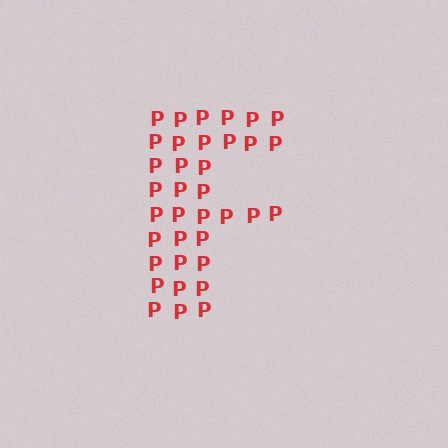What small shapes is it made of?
It is made of small letter P's.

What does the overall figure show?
The overall figure shows the letter F.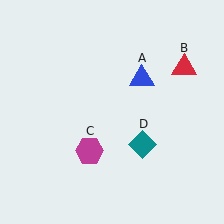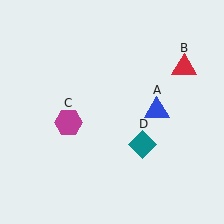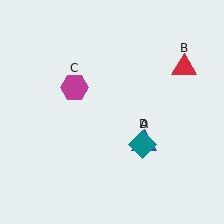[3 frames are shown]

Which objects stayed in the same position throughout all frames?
Red triangle (object B) and teal diamond (object D) remained stationary.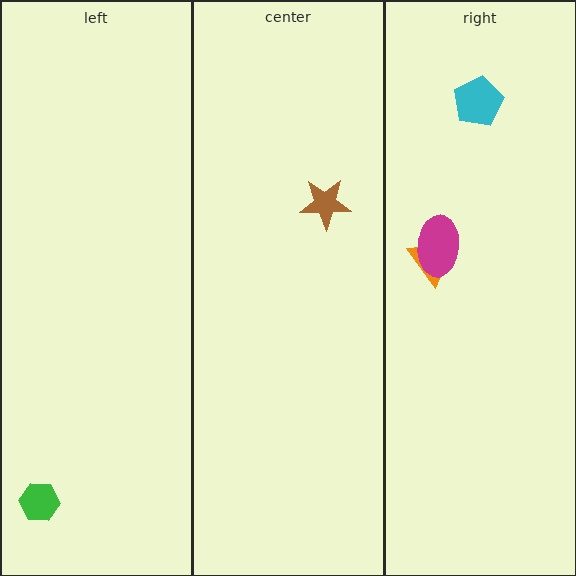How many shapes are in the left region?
1.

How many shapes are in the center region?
1.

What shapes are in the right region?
The cyan pentagon, the orange triangle, the magenta ellipse.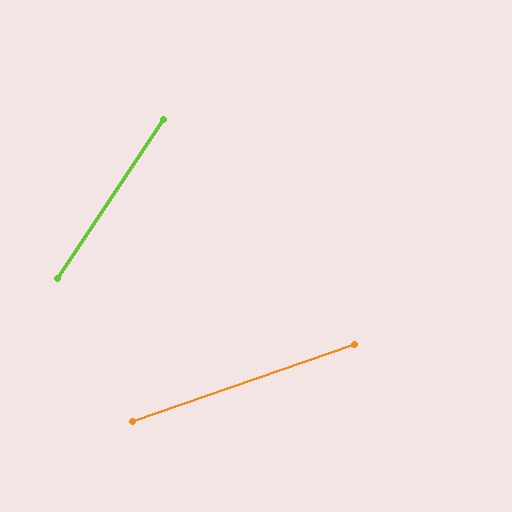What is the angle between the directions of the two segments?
Approximately 37 degrees.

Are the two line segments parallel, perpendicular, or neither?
Neither parallel nor perpendicular — they differ by about 37°.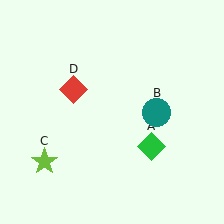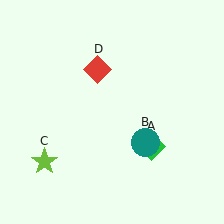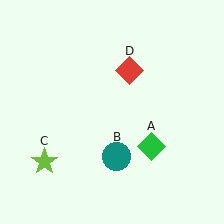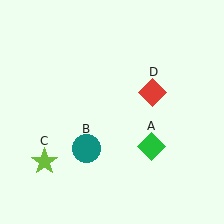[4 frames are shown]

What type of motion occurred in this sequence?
The teal circle (object B), red diamond (object D) rotated clockwise around the center of the scene.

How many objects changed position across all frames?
2 objects changed position: teal circle (object B), red diamond (object D).